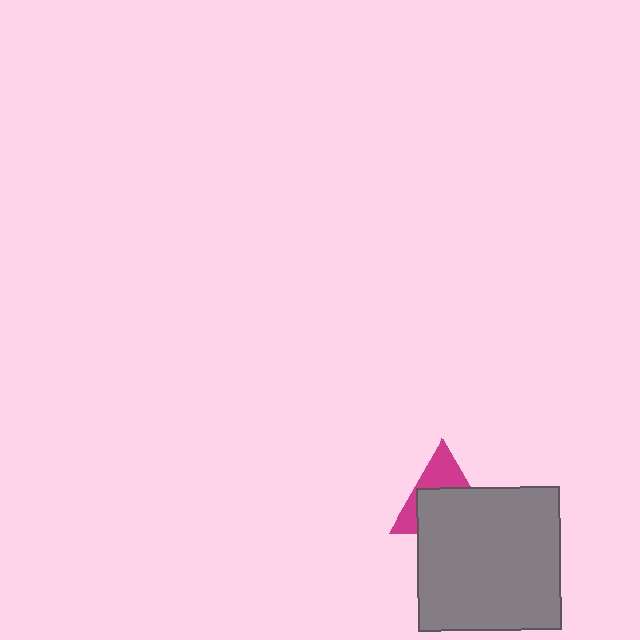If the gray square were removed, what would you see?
You would see the complete magenta triangle.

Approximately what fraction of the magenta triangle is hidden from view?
Roughly 60% of the magenta triangle is hidden behind the gray square.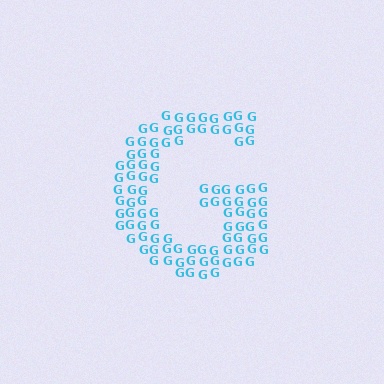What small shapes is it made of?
It is made of small letter G's.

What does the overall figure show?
The overall figure shows the letter G.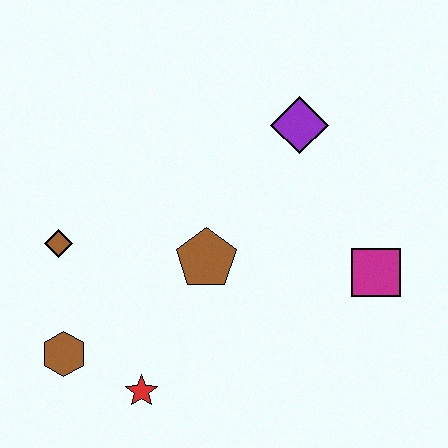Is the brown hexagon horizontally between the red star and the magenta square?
No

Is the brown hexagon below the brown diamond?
Yes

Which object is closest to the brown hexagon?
The red star is closest to the brown hexagon.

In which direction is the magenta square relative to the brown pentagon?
The magenta square is to the right of the brown pentagon.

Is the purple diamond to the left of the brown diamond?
No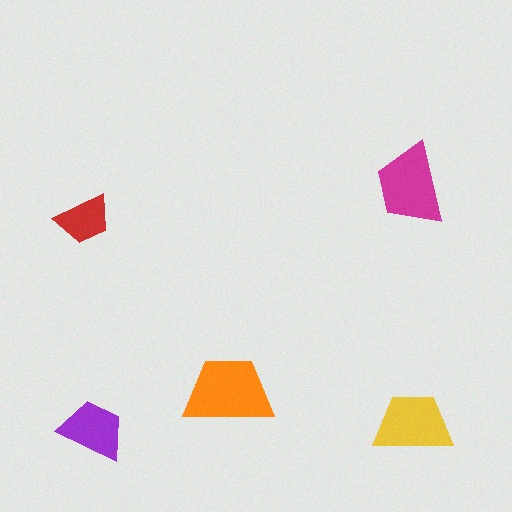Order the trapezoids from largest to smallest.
the orange one, the magenta one, the yellow one, the purple one, the red one.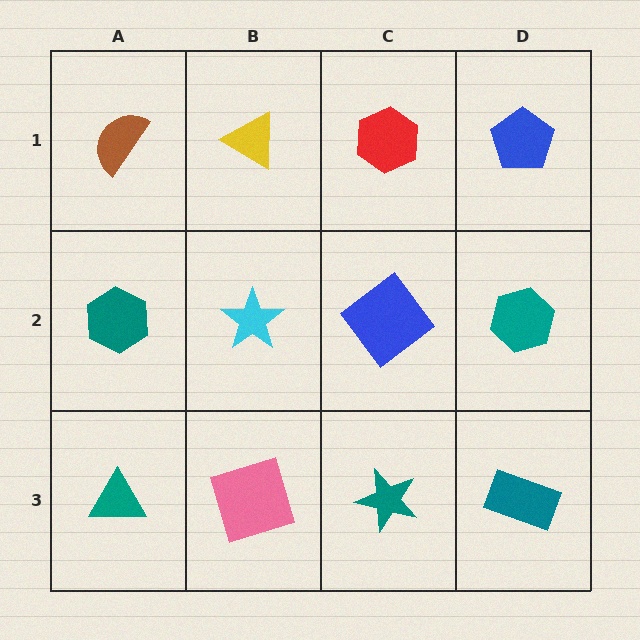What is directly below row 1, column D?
A teal hexagon.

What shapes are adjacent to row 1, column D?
A teal hexagon (row 2, column D), a red hexagon (row 1, column C).